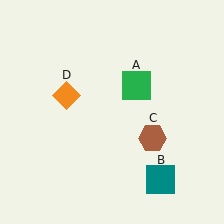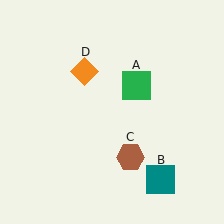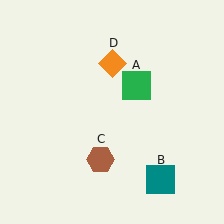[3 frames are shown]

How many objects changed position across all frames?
2 objects changed position: brown hexagon (object C), orange diamond (object D).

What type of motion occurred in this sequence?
The brown hexagon (object C), orange diamond (object D) rotated clockwise around the center of the scene.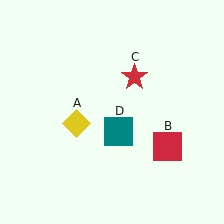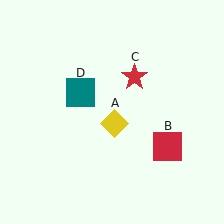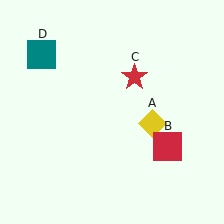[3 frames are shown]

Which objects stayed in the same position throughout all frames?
Red square (object B) and red star (object C) remained stationary.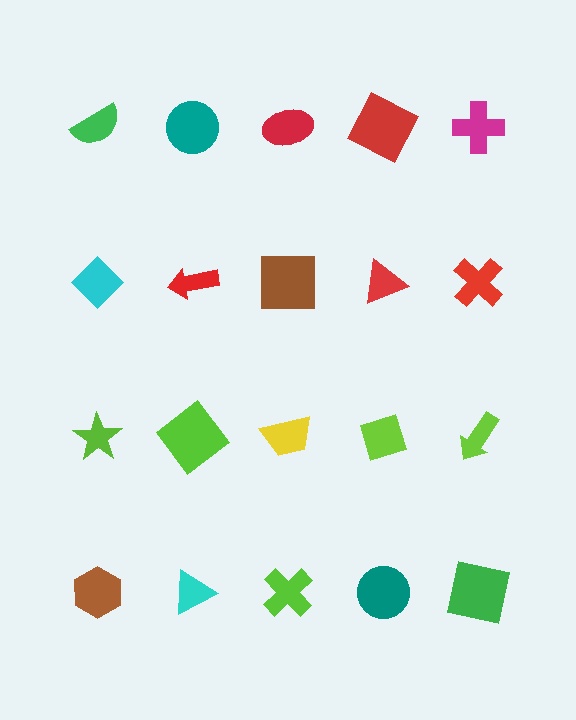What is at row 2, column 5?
A red cross.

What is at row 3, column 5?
A lime arrow.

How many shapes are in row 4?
5 shapes.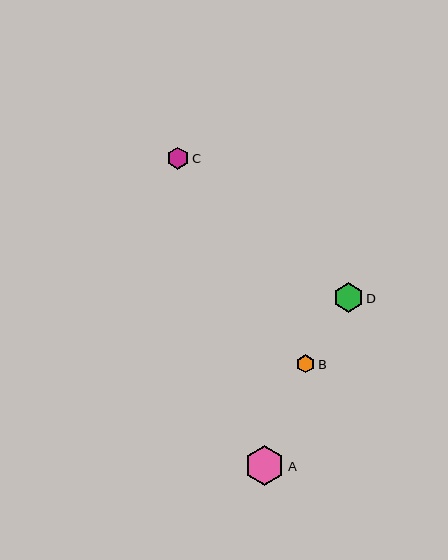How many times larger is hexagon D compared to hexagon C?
Hexagon D is approximately 1.3 times the size of hexagon C.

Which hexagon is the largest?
Hexagon A is the largest with a size of approximately 40 pixels.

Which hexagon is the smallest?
Hexagon B is the smallest with a size of approximately 18 pixels.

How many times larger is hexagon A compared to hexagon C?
Hexagon A is approximately 1.8 times the size of hexagon C.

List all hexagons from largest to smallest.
From largest to smallest: A, D, C, B.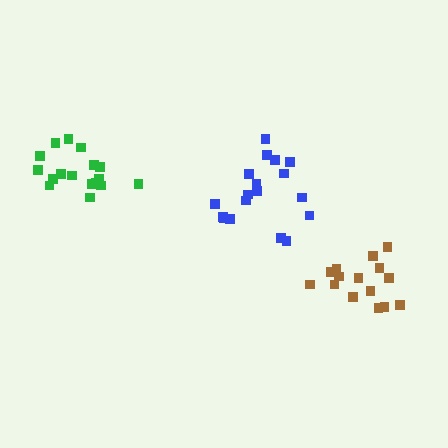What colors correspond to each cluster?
The clusters are colored: blue, green, brown.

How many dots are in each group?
Group 1: 18 dots, Group 2: 17 dots, Group 3: 15 dots (50 total).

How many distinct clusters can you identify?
There are 3 distinct clusters.